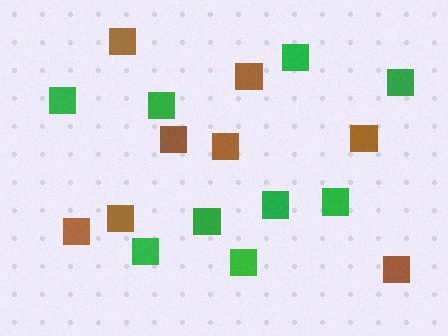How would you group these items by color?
There are 2 groups: one group of brown squares (8) and one group of green squares (9).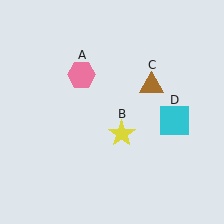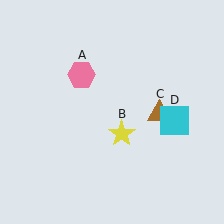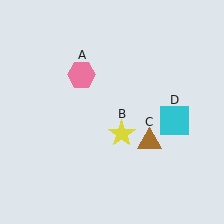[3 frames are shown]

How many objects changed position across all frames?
1 object changed position: brown triangle (object C).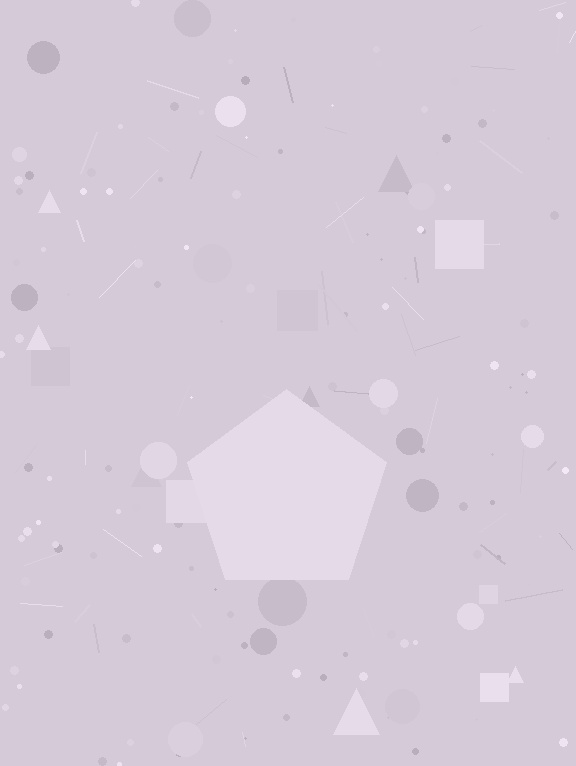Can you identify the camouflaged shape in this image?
The camouflaged shape is a pentagon.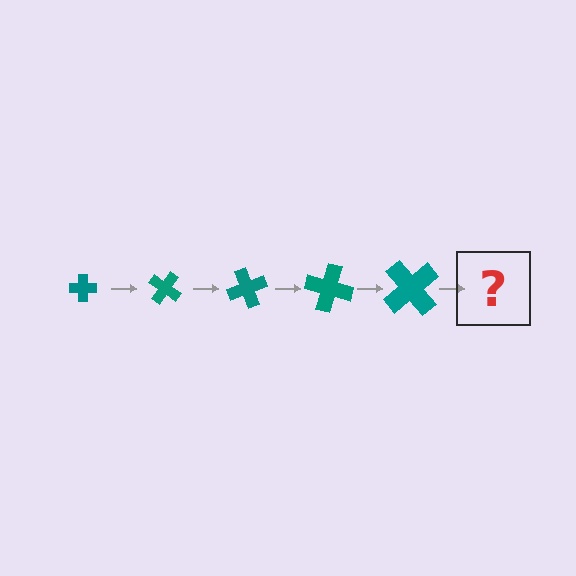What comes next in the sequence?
The next element should be a cross, larger than the previous one and rotated 175 degrees from the start.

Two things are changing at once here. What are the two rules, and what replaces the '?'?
The two rules are that the cross grows larger each step and it rotates 35 degrees each step. The '?' should be a cross, larger than the previous one and rotated 175 degrees from the start.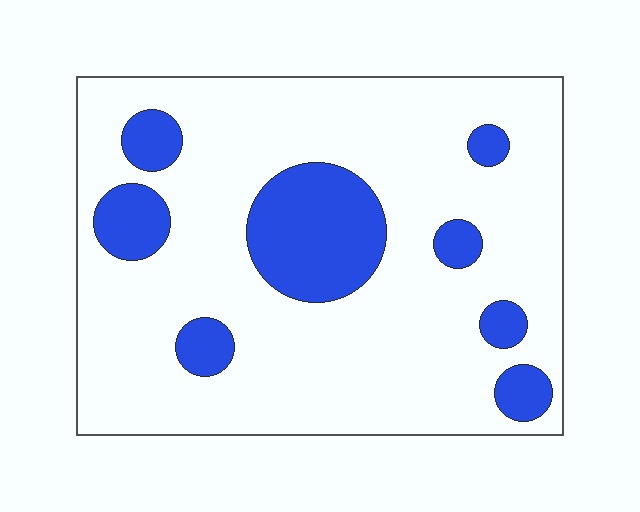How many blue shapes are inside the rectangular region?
8.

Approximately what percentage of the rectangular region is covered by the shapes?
Approximately 20%.